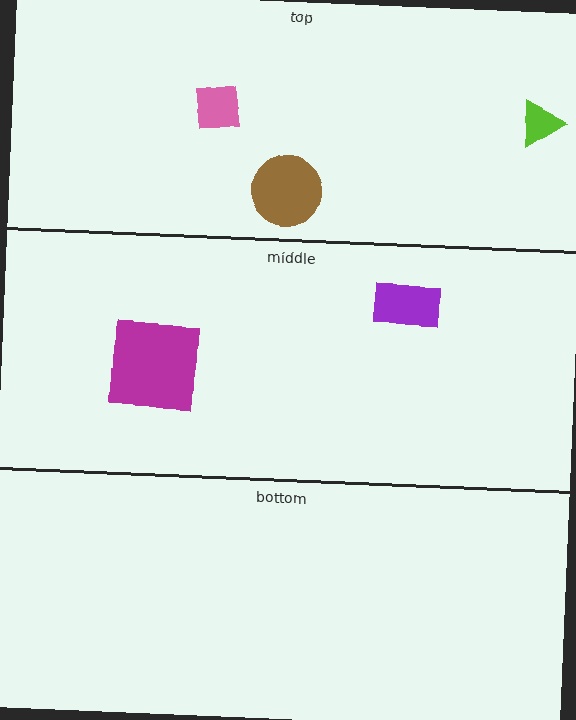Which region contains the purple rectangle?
The middle region.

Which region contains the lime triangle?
The top region.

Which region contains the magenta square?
The middle region.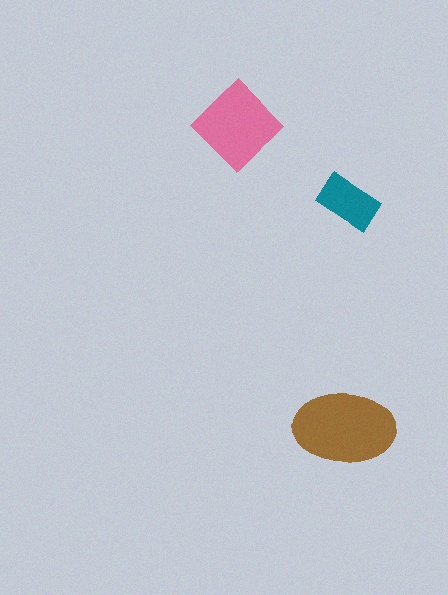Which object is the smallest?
The teal rectangle.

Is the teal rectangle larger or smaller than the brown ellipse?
Smaller.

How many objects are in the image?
There are 3 objects in the image.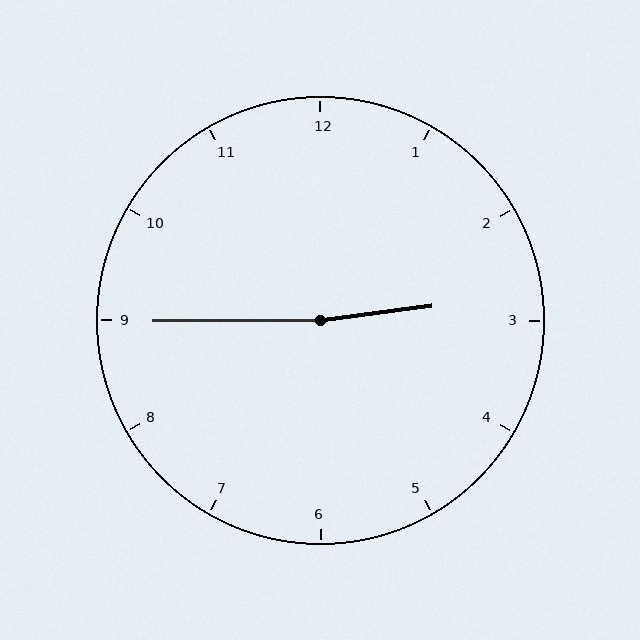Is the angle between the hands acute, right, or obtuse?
It is obtuse.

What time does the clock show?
2:45.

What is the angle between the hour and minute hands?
Approximately 172 degrees.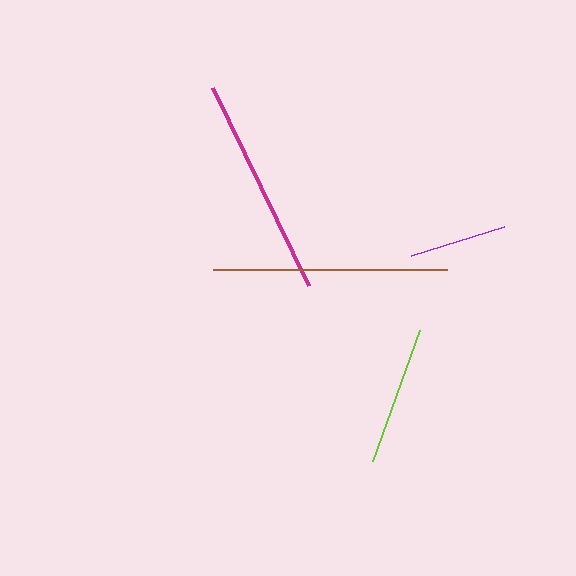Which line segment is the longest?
The brown line is the longest at approximately 234 pixels.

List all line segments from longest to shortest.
From longest to shortest: brown, magenta, lime, purple.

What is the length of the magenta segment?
The magenta segment is approximately 220 pixels long.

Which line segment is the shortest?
The purple line is the shortest at approximately 98 pixels.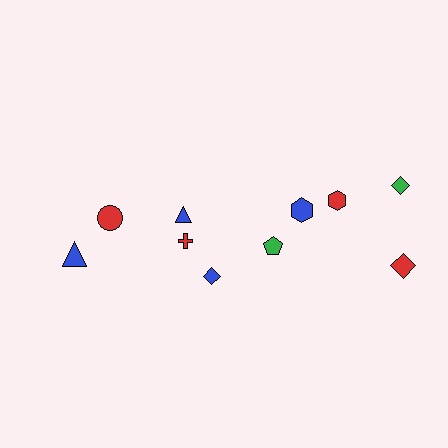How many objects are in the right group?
There are 6 objects.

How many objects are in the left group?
There are 4 objects.